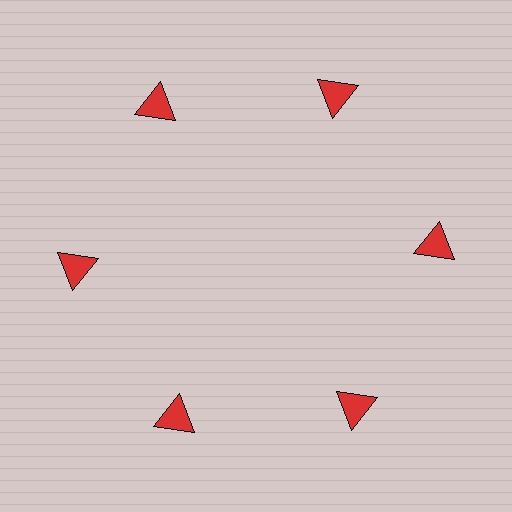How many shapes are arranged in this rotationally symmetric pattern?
There are 6 shapes, arranged in 6 groups of 1.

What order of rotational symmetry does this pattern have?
This pattern has 6-fold rotational symmetry.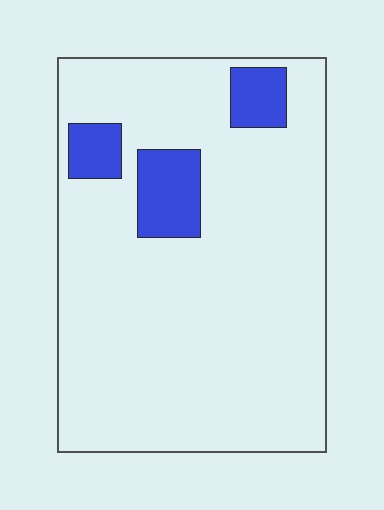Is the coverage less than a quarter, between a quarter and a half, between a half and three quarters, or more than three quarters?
Less than a quarter.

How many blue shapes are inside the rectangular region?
3.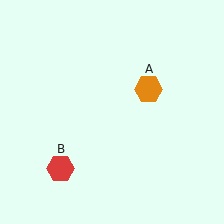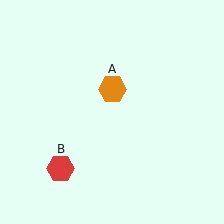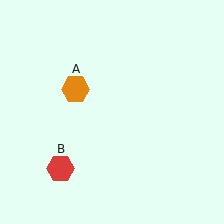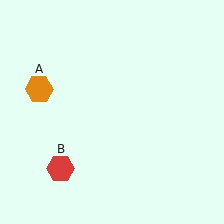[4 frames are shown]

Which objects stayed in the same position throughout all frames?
Red hexagon (object B) remained stationary.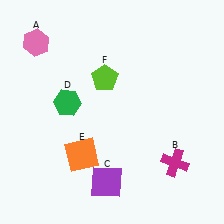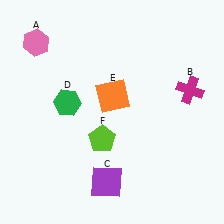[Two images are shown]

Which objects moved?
The objects that moved are: the magenta cross (B), the orange square (E), the lime pentagon (F).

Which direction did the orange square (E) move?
The orange square (E) moved up.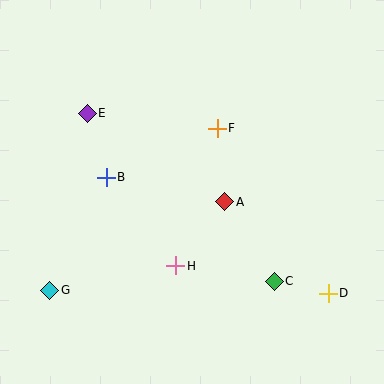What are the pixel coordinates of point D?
Point D is at (328, 293).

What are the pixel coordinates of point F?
Point F is at (217, 128).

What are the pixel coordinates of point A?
Point A is at (225, 202).